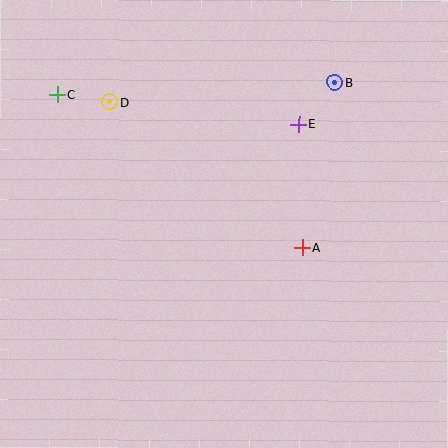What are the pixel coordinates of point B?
Point B is at (334, 82).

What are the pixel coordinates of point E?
Point E is at (299, 125).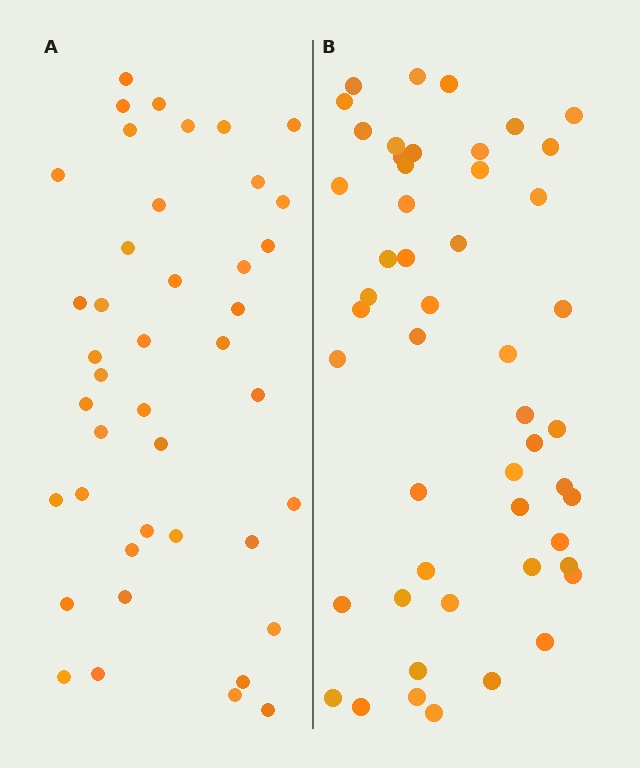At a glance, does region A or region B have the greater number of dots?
Region B (the right region) has more dots.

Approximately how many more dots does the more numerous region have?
Region B has roughly 8 or so more dots than region A.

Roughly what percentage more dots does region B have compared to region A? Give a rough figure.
About 20% more.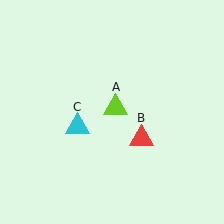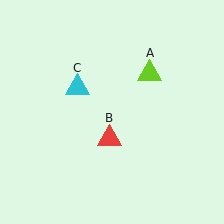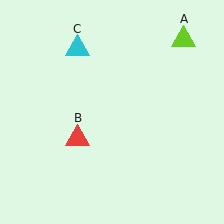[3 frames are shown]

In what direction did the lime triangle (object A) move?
The lime triangle (object A) moved up and to the right.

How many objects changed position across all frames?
3 objects changed position: lime triangle (object A), red triangle (object B), cyan triangle (object C).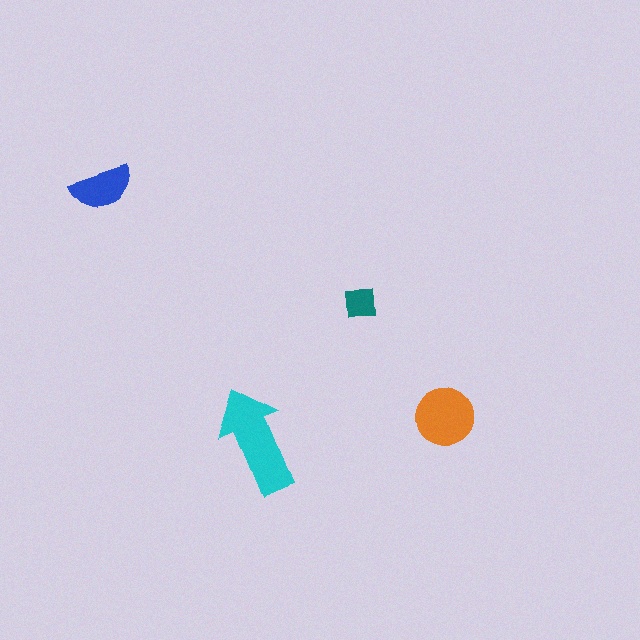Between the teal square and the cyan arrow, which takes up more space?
The cyan arrow.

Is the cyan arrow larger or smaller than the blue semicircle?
Larger.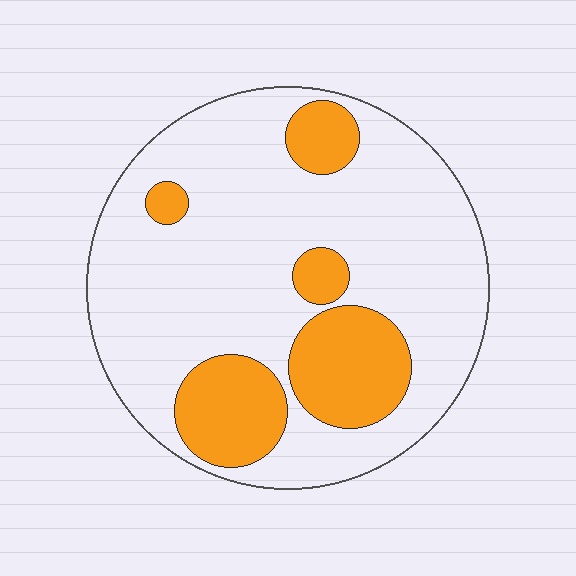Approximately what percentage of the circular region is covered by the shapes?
Approximately 25%.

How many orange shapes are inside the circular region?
5.